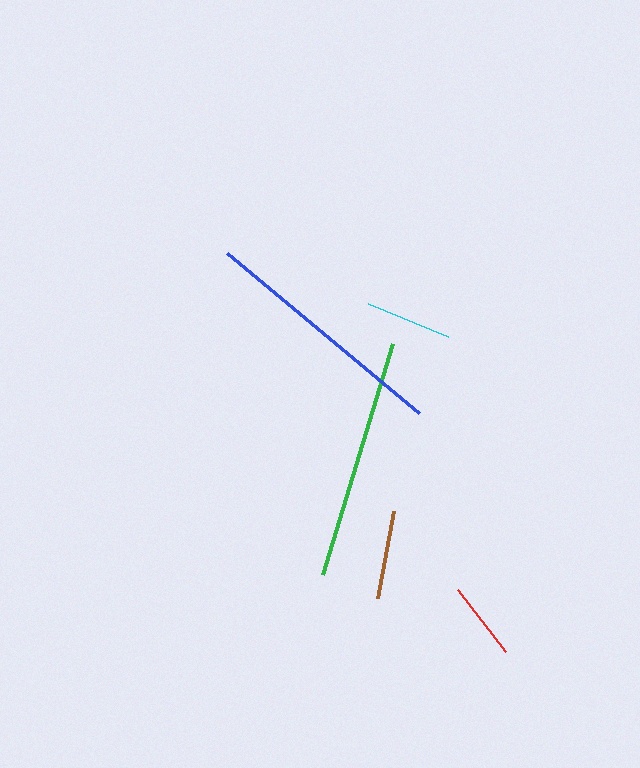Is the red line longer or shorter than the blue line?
The blue line is longer than the red line.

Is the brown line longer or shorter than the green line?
The green line is longer than the brown line.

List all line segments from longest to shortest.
From longest to shortest: blue, green, brown, cyan, red.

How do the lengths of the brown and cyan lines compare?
The brown and cyan lines are approximately the same length.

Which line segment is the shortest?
The red line is the shortest at approximately 79 pixels.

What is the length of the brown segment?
The brown segment is approximately 88 pixels long.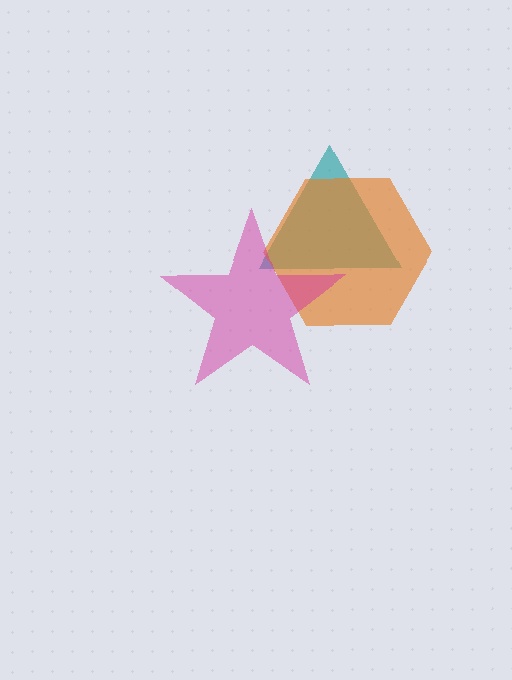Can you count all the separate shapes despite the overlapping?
Yes, there are 3 separate shapes.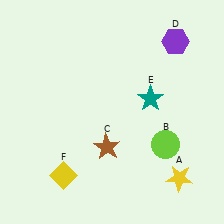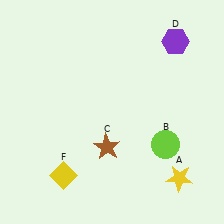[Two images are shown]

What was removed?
The teal star (E) was removed in Image 2.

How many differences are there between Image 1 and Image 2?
There is 1 difference between the two images.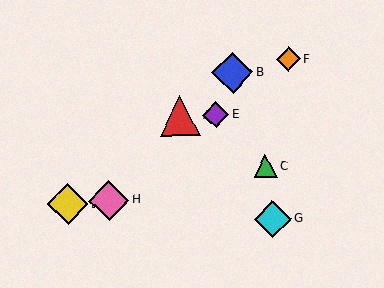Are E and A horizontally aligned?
Yes, both are at y≈115.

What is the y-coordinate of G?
Object G is at y≈219.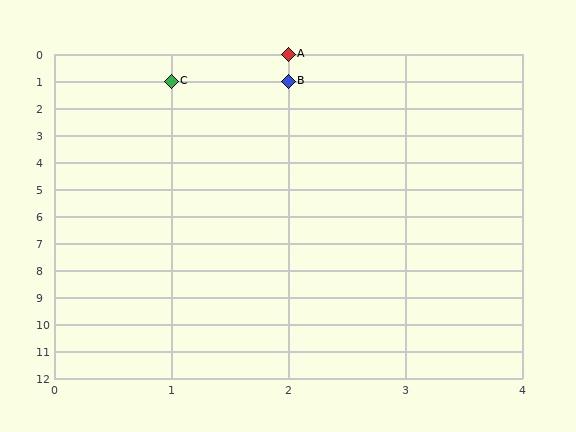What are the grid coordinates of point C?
Point C is at grid coordinates (1, 1).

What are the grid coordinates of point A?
Point A is at grid coordinates (2, 0).